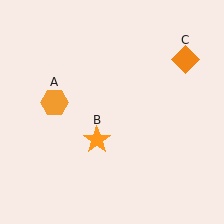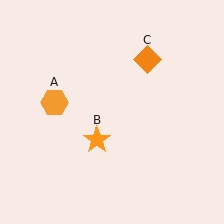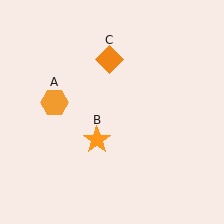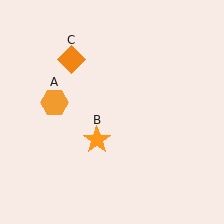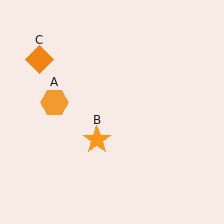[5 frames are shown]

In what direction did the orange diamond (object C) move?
The orange diamond (object C) moved left.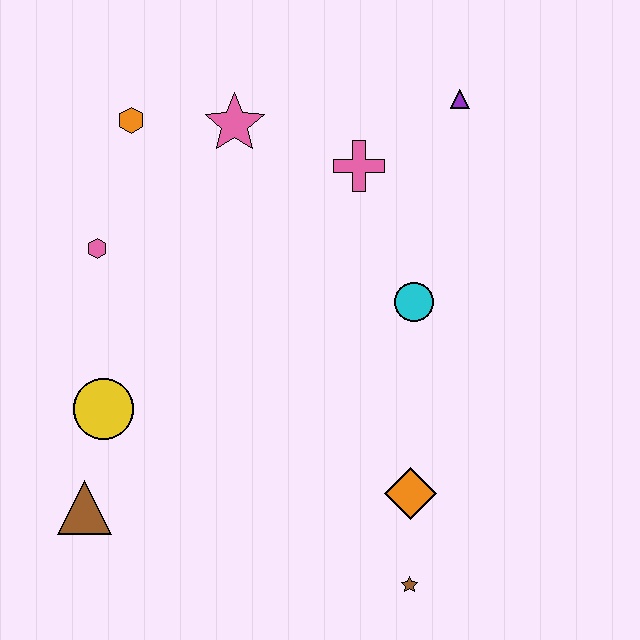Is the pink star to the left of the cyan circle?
Yes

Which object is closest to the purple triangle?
The pink cross is closest to the purple triangle.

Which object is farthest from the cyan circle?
The brown triangle is farthest from the cyan circle.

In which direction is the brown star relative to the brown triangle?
The brown star is to the right of the brown triangle.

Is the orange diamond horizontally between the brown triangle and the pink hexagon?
No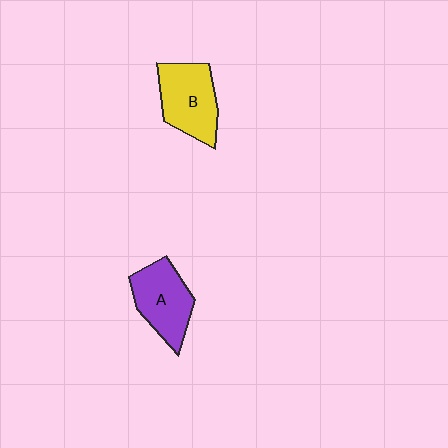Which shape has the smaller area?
Shape A (purple).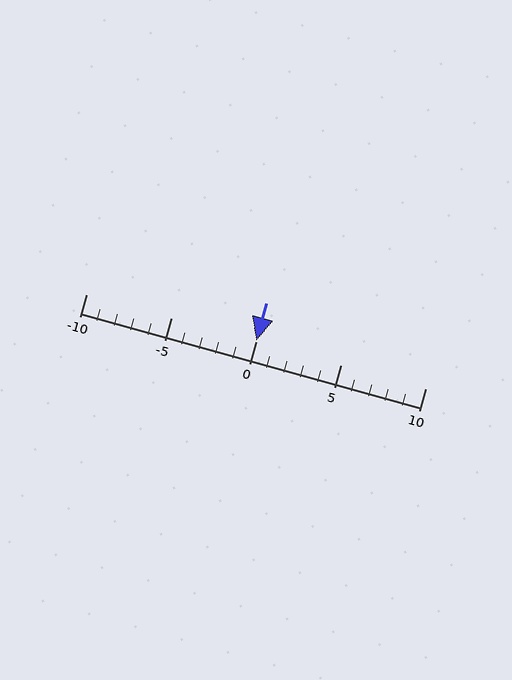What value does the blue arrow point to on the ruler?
The blue arrow points to approximately 0.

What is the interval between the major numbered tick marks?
The major tick marks are spaced 5 units apart.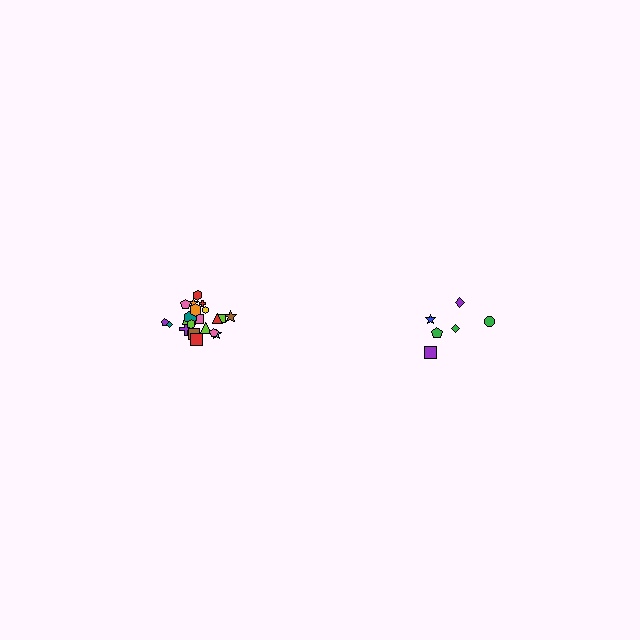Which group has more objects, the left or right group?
The left group.